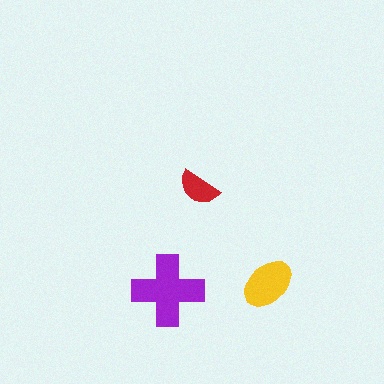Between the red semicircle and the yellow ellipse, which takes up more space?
The yellow ellipse.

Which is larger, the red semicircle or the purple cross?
The purple cross.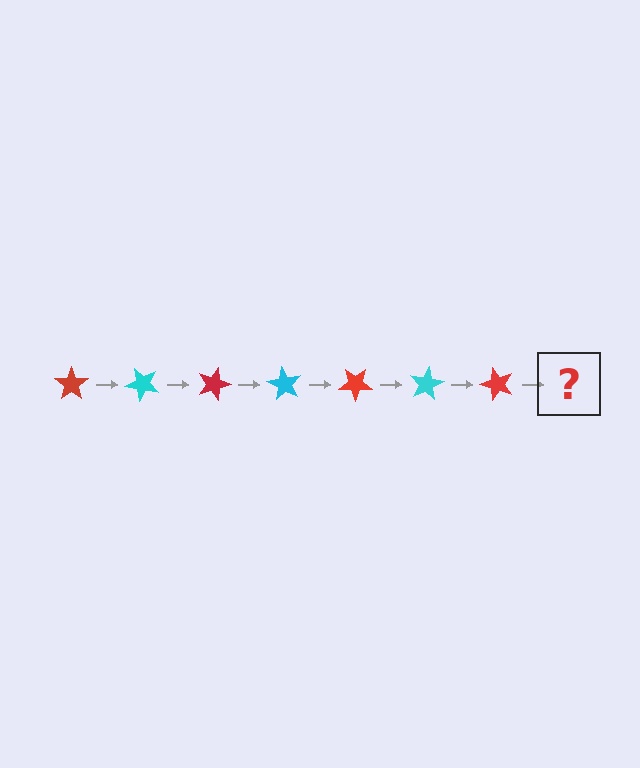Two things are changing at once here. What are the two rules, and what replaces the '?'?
The two rules are that it rotates 45 degrees each step and the color cycles through red and cyan. The '?' should be a cyan star, rotated 315 degrees from the start.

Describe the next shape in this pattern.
It should be a cyan star, rotated 315 degrees from the start.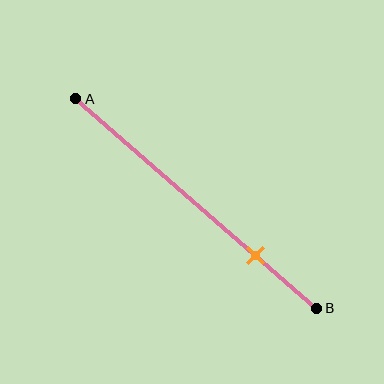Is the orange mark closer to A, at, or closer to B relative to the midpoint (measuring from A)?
The orange mark is closer to point B than the midpoint of segment AB.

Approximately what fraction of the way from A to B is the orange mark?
The orange mark is approximately 75% of the way from A to B.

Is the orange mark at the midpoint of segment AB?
No, the mark is at about 75% from A, not at the 50% midpoint.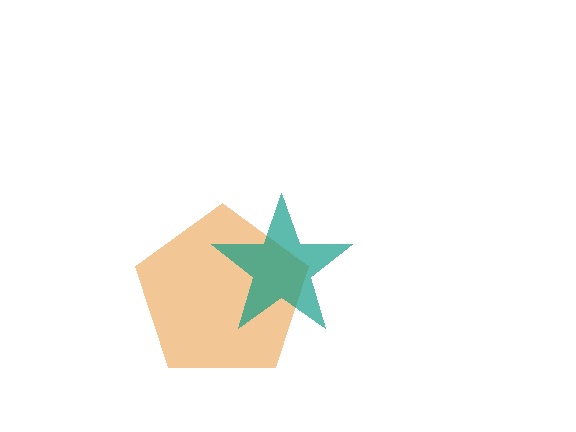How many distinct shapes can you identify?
There are 2 distinct shapes: an orange pentagon, a teal star.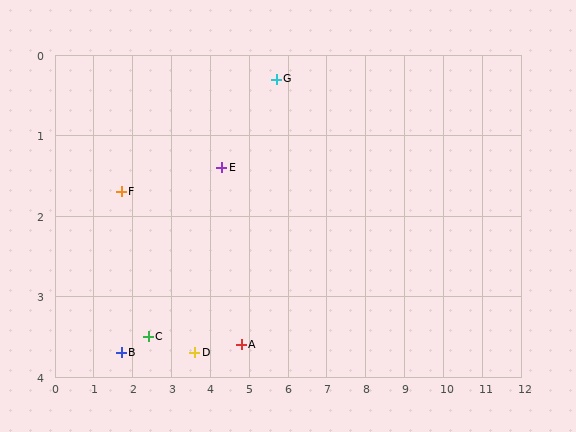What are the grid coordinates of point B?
Point B is at approximately (1.7, 3.7).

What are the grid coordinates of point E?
Point E is at approximately (4.3, 1.4).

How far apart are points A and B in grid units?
Points A and B are about 3.1 grid units apart.